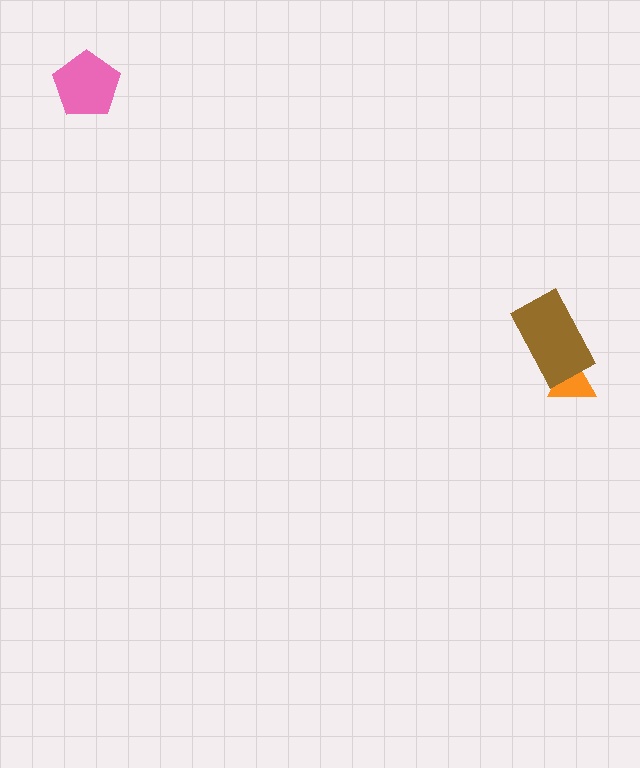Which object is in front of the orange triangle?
The brown rectangle is in front of the orange triangle.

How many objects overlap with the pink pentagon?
0 objects overlap with the pink pentagon.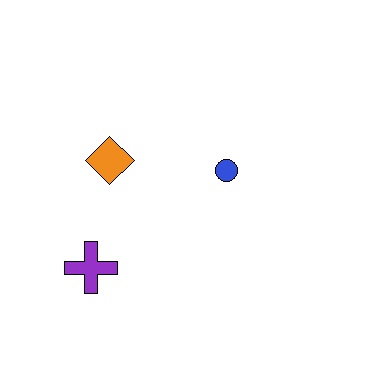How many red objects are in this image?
There are no red objects.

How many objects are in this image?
There are 3 objects.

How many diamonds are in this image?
There is 1 diamond.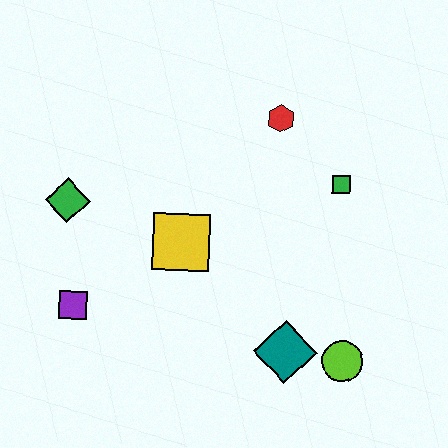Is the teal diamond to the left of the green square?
Yes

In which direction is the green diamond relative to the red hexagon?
The green diamond is to the left of the red hexagon.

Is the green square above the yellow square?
Yes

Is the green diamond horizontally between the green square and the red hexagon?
No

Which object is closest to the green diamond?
The purple square is closest to the green diamond.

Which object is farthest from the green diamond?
The lime circle is farthest from the green diamond.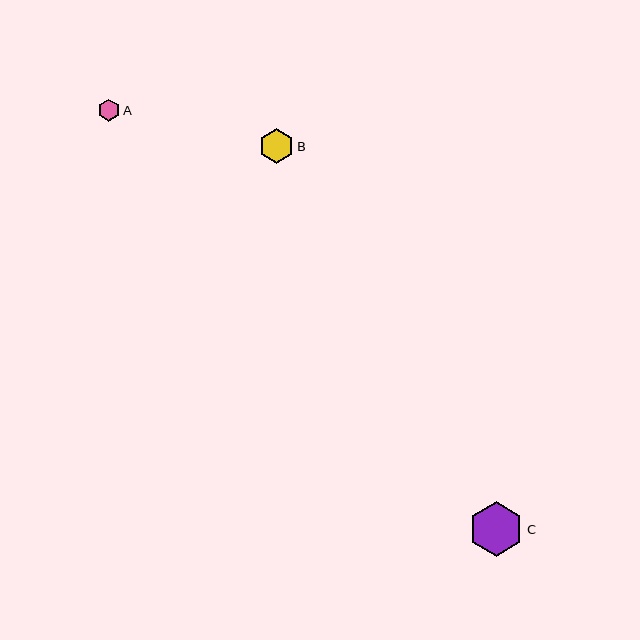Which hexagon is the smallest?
Hexagon A is the smallest with a size of approximately 22 pixels.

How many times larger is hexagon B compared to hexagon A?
Hexagon B is approximately 1.6 times the size of hexagon A.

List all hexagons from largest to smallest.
From largest to smallest: C, B, A.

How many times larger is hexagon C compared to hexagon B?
Hexagon C is approximately 1.5 times the size of hexagon B.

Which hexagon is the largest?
Hexagon C is the largest with a size of approximately 55 pixels.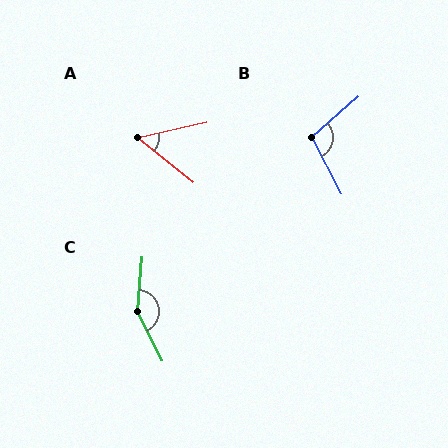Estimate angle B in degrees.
Approximately 103 degrees.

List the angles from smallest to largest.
A (51°), B (103°), C (149°).